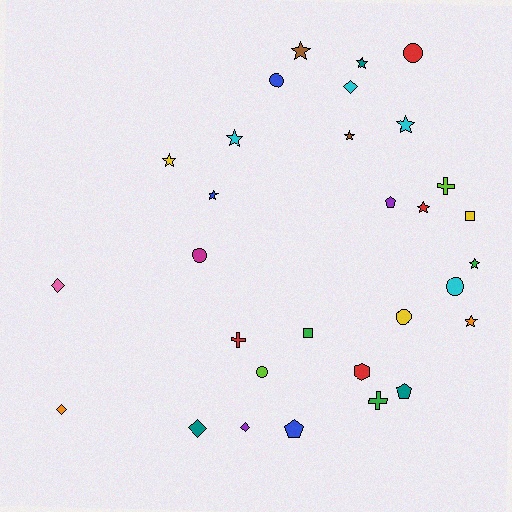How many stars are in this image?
There are 10 stars.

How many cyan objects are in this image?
There are 4 cyan objects.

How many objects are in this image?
There are 30 objects.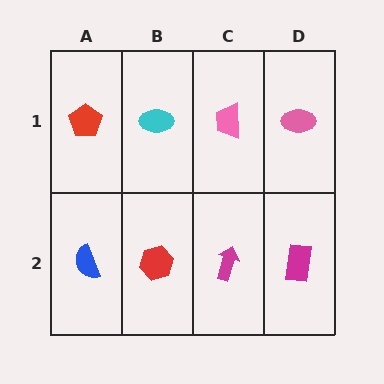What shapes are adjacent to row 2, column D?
A pink ellipse (row 1, column D), a magenta arrow (row 2, column C).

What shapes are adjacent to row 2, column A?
A red pentagon (row 1, column A), a red hexagon (row 2, column B).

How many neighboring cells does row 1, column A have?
2.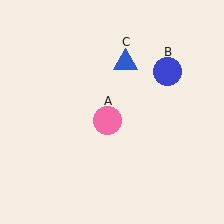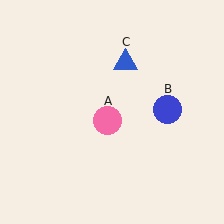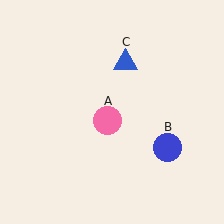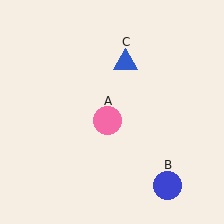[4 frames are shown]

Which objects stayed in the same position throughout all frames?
Pink circle (object A) and blue triangle (object C) remained stationary.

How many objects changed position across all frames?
1 object changed position: blue circle (object B).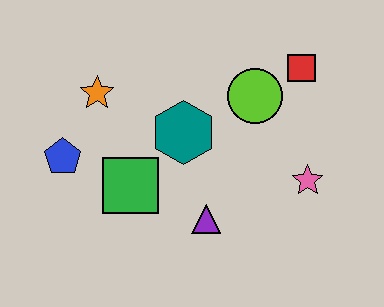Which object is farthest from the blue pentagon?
The red square is farthest from the blue pentagon.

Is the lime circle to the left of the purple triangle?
No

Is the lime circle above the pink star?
Yes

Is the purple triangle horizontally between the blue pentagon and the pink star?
Yes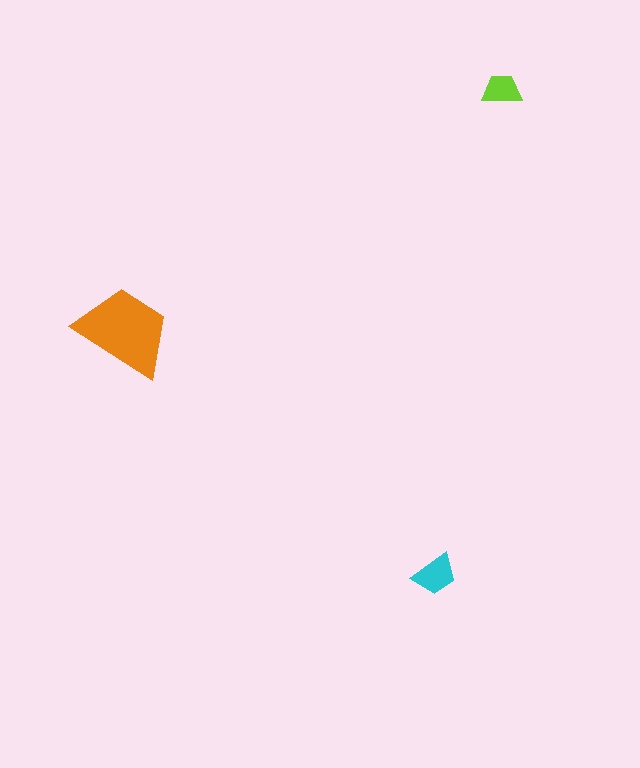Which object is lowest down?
The cyan trapezoid is bottommost.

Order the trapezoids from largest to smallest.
the orange one, the cyan one, the lime one.